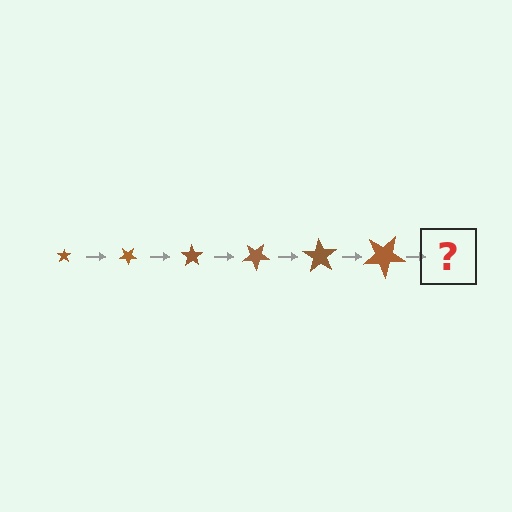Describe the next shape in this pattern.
It should be a star, larger than the previous one and rotated 210 degrees from the start.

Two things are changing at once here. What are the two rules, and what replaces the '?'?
The two rules are that the star grows larger each step and it rotates 35 degrees each step. The '?' should be a star, larger than the previous one and rotated 210 degrees from the start.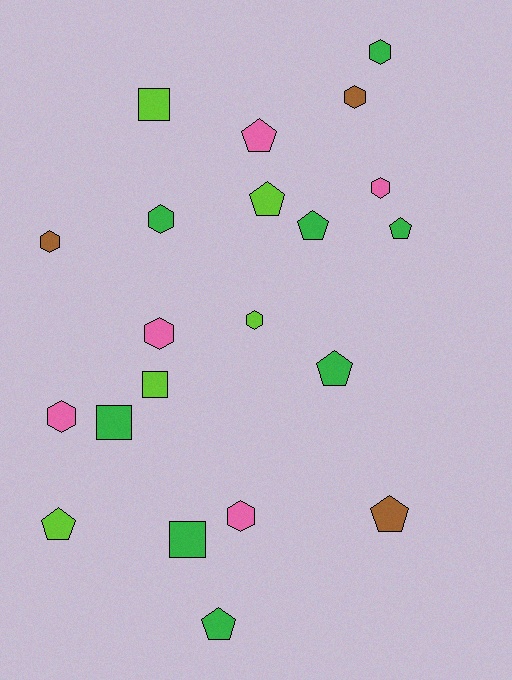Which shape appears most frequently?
Hexagon, with 9 objects.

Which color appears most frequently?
Green, with 8 objects.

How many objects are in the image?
There are 21 objects.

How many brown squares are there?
There are no brown squares.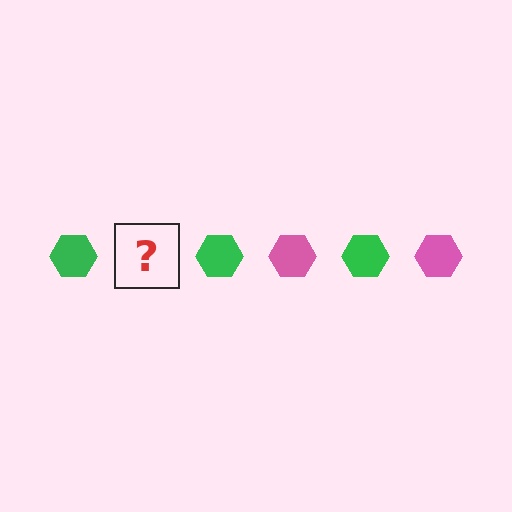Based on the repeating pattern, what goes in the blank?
The blank should be a pink hexagon.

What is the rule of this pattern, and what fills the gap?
The rule is that the pattern cycles through green, pink hexagons. The gap should be filled with a pink hexagon.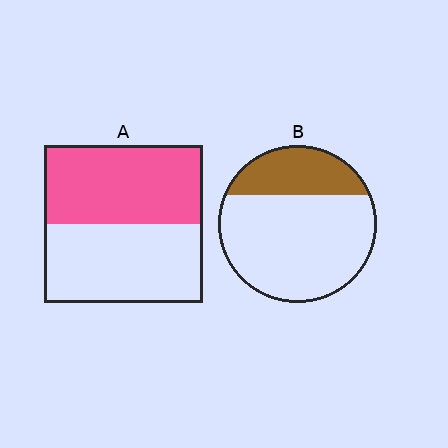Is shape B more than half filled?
No.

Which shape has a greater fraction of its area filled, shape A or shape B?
Shape A.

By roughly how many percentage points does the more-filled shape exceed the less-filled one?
By roughly 25 percentage points (A over B).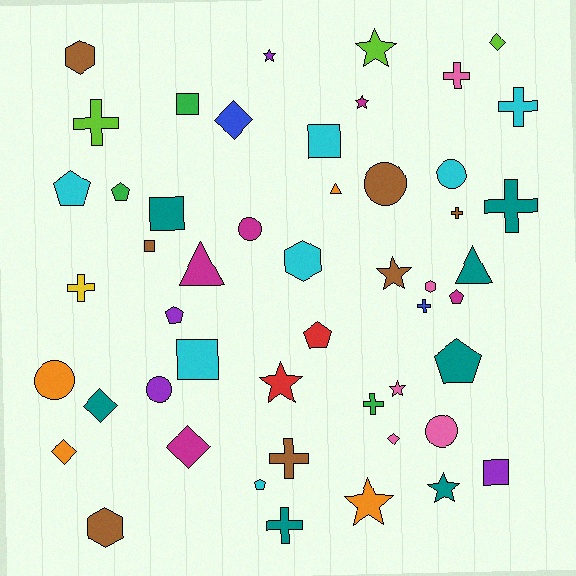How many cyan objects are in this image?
There are 7 cyan objects.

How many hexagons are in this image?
There are 4 hexagons.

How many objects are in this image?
There are 50 objects.